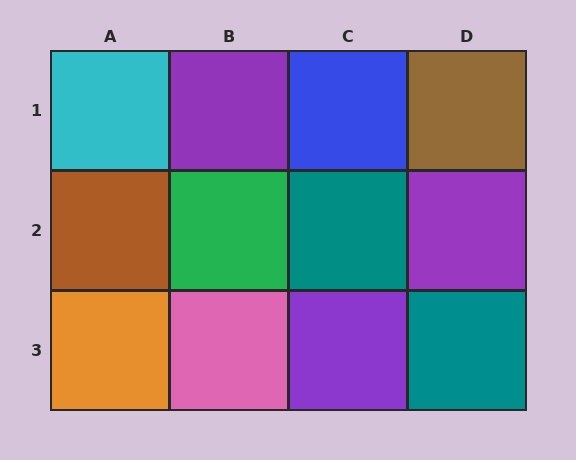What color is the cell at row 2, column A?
Brown.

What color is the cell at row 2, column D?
Purple.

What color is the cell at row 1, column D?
Brown.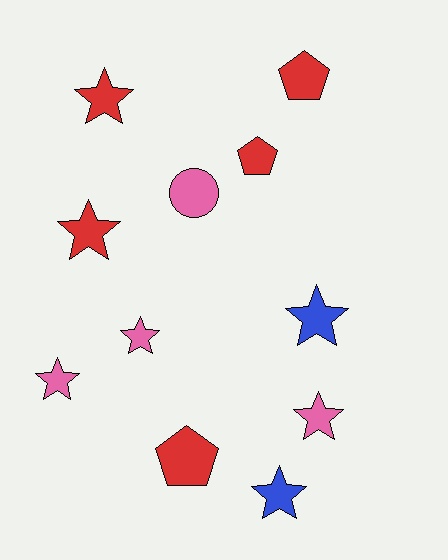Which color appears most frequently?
Red, with 5 objects.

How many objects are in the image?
There are 11 objects.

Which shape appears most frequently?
Star, with 7 objects.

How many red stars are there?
There are 2 red stars.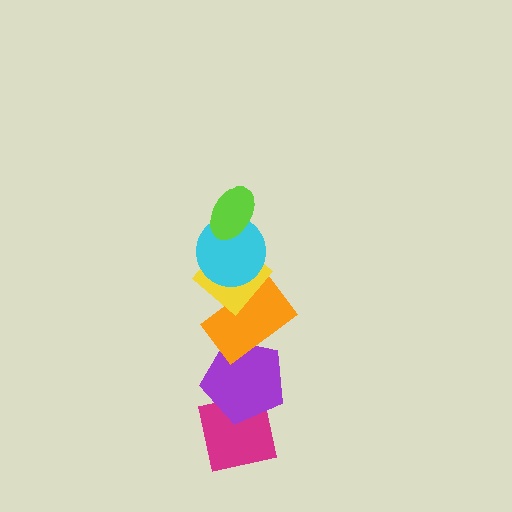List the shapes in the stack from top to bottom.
From top to bottom: the lime ellipse, the cyan circle, the yellow diamond, the orange rectangle, the purple pentagon, the magenta square.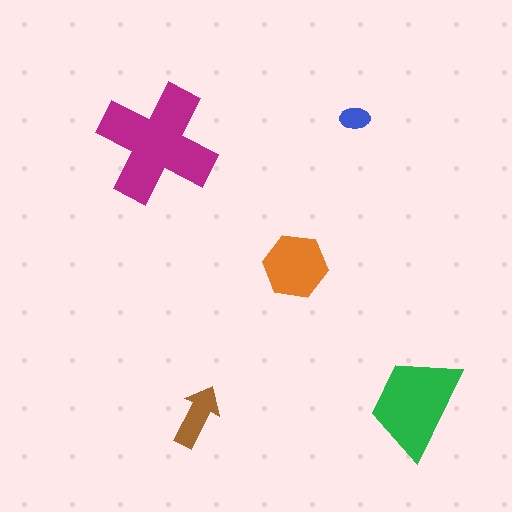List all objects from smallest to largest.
The blue ellipse, the brown arrow, the orange hexagon, the green trapezoid, the magenta cross.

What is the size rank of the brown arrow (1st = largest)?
4th.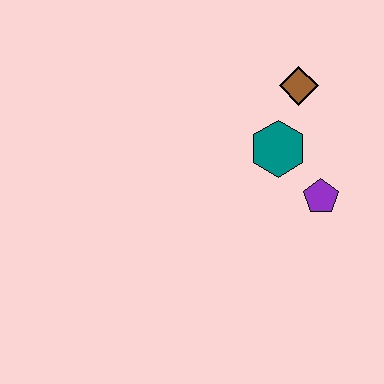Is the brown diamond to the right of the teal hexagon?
Yes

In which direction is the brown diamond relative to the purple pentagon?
The brown diamond is above the purple pentagon.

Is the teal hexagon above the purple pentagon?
Yes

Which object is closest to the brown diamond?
The teal hexagon is closest to the brown diamond.